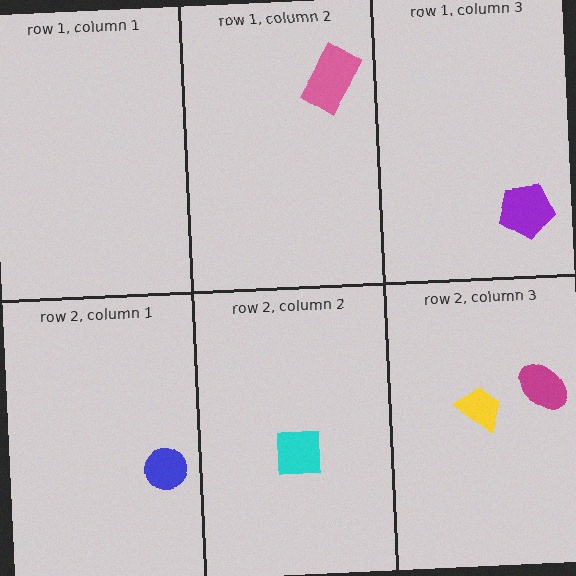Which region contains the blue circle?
The row 2, column 1 region.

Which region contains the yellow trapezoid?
The row 2, column 3 region.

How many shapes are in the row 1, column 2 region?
1.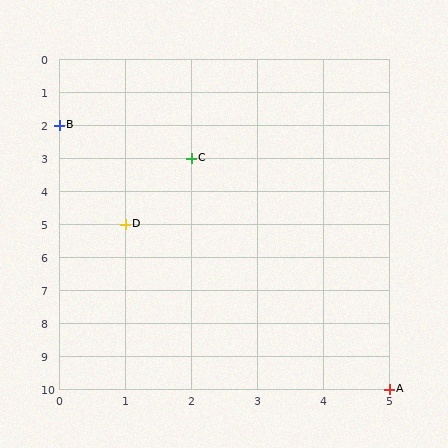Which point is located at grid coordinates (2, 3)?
Point C is at (2, 3).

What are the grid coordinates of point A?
Point A is at grid coordinates (5, 10).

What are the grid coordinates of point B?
Point B is at grid coordinates (0, 2).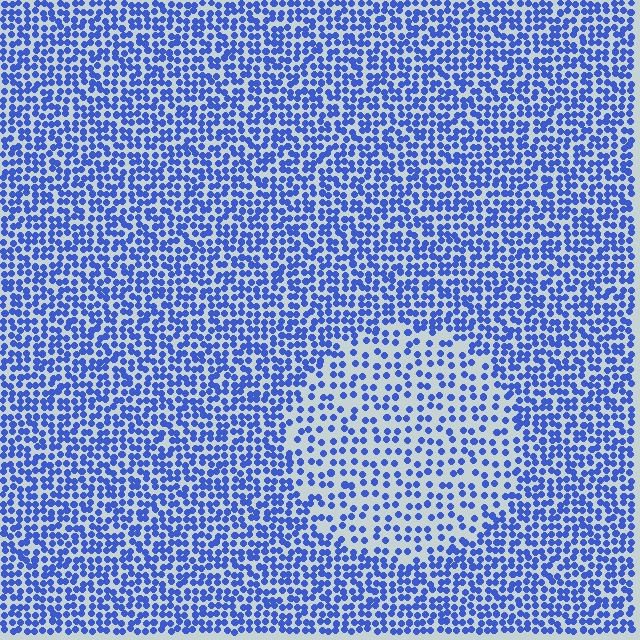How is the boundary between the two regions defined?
The boundary is defined by a change in element density (approximately 1.9x ratio). All elements are the same color, size, and shape.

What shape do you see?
I see a circle.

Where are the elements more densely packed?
The elements are more densely packed outside the circle boundary.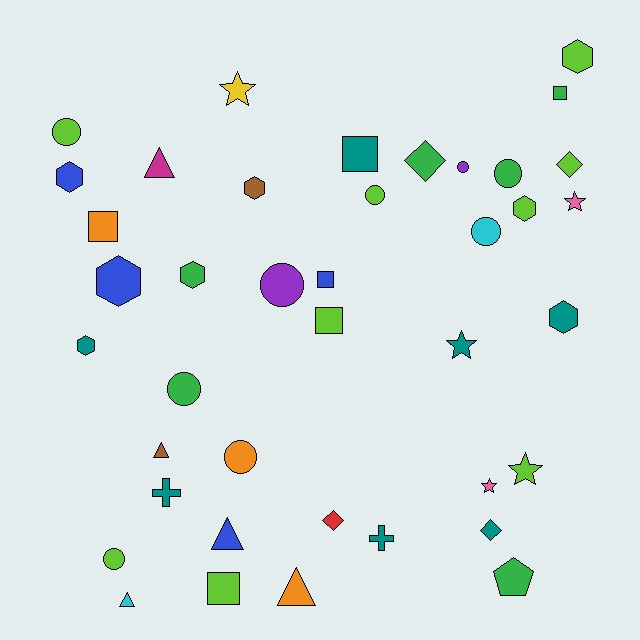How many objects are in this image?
There are 40 objects.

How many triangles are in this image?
There are 5 triangles.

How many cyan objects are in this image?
There are 2 cyan objects.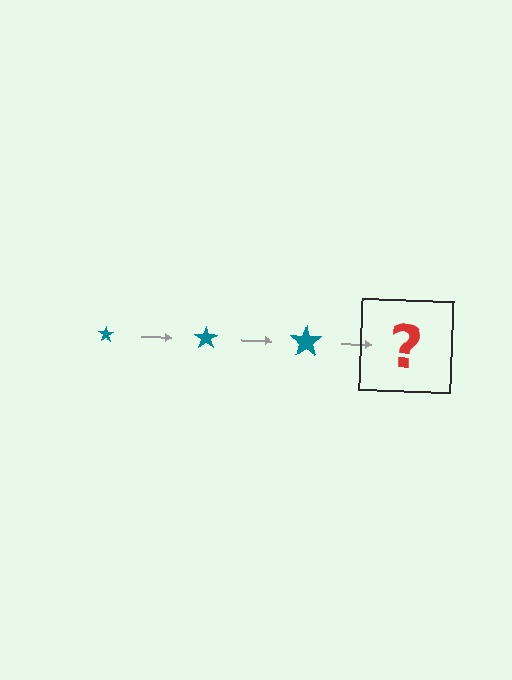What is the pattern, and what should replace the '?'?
The pattern is that the star gets progressively larger each step. The '?' should be a teal star, larger than the previous one.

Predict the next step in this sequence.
The next step is a teal star, larger than the previous one.